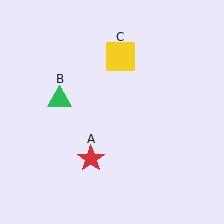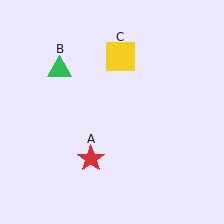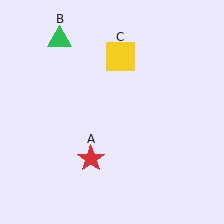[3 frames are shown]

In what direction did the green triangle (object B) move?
The green triangle (object B) moved up.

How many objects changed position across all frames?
1 object changed position: green triangle (object B).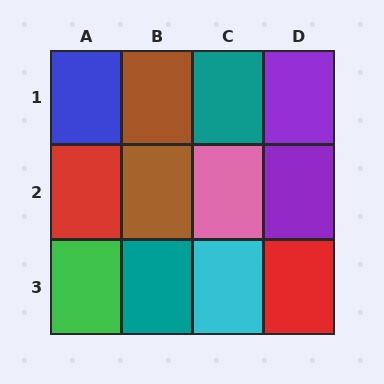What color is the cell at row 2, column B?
Brown.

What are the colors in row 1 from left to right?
Blue, brown, teal, purple.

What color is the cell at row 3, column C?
Cyan.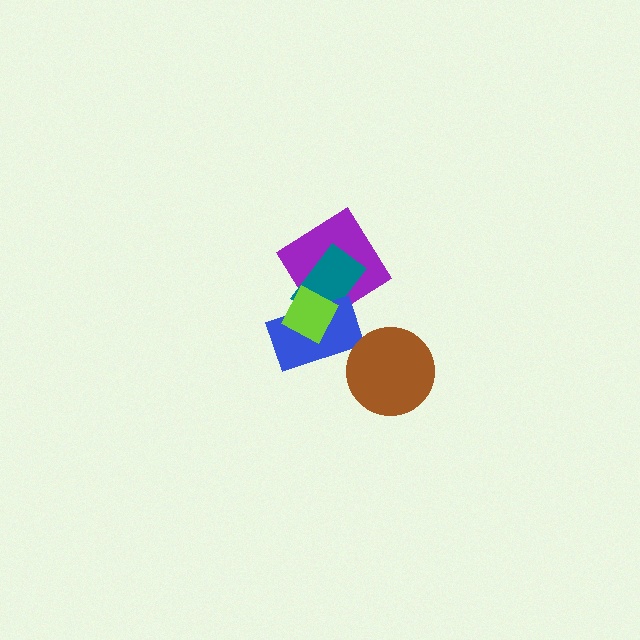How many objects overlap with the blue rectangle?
3 objects overlap with the blue rectangle.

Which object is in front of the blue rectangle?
The lime diamond is in front of the blue rectangle.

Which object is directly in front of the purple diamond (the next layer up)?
The teal rectangle is directly in front of the purple diamond.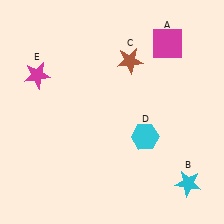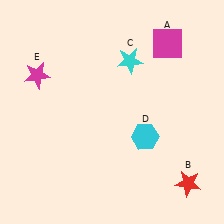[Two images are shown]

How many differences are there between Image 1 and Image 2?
There are 2 differences between the two images.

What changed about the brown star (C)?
In Image 1, C is brown. In Image 2, it changed to cyan.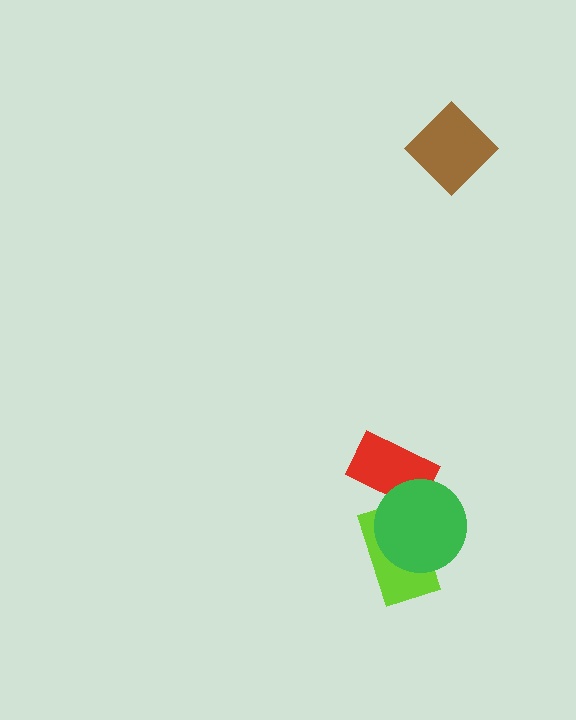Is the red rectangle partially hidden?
Yes, it is partially covered by another shape.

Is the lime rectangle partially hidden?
Yes, it is partially covered by another shape.